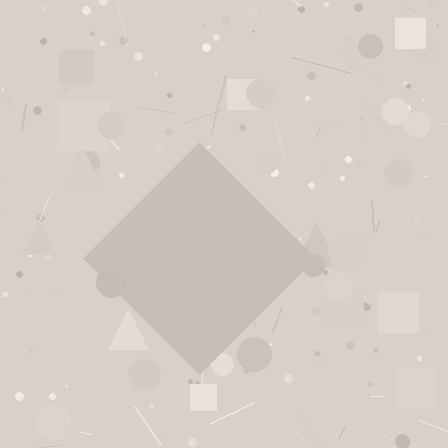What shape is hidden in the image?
A diamond is hidden in the image.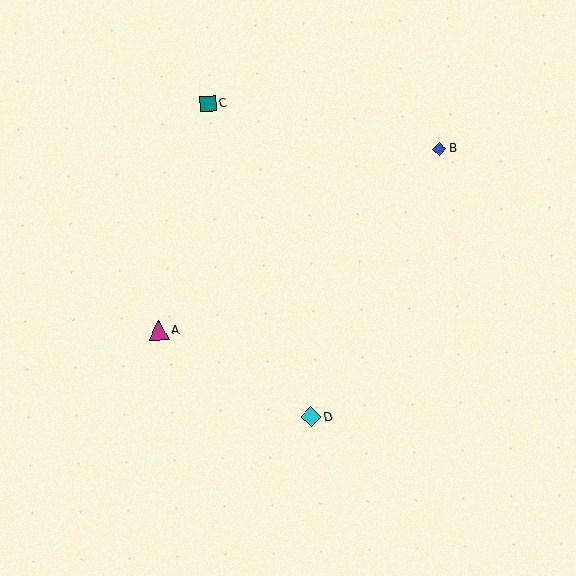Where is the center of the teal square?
The center of the teal square is at (208, 104).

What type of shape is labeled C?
Shape C is a teal square.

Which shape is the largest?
The magenta triangle (labeled A) is the largest.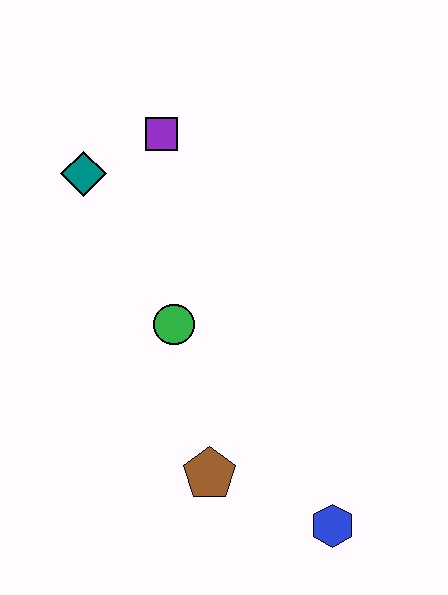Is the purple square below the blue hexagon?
No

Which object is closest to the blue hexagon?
The brown pentagon is closest to the blue hexagon.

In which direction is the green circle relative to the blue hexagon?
The green circle is above the blue hexagon.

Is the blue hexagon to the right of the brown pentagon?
Yes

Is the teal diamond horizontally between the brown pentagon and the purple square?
No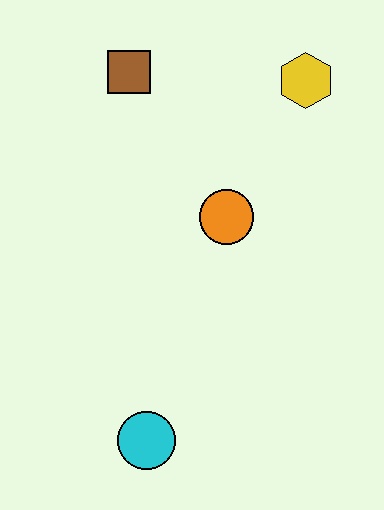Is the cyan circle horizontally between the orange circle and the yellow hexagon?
No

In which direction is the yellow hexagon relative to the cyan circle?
The yellow hexagon is above the cyan circle.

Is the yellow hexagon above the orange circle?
Yes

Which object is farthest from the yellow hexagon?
The cyan circle is farthest from the yellow hexagon.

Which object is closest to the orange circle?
The yellow hexagon is closest to the orange circle.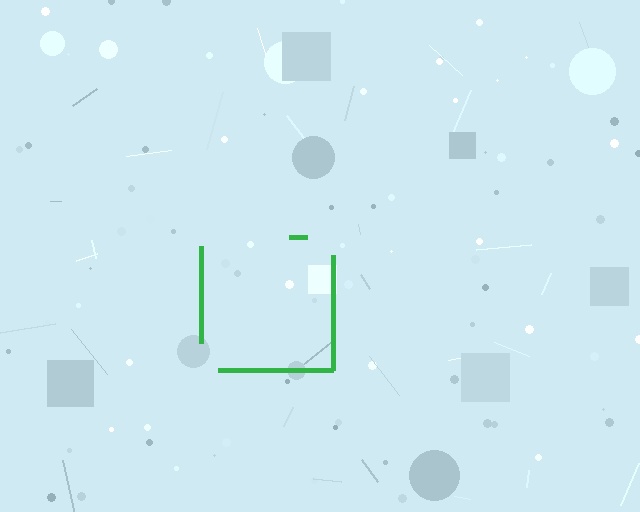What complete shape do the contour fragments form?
The contour fragments form a square.